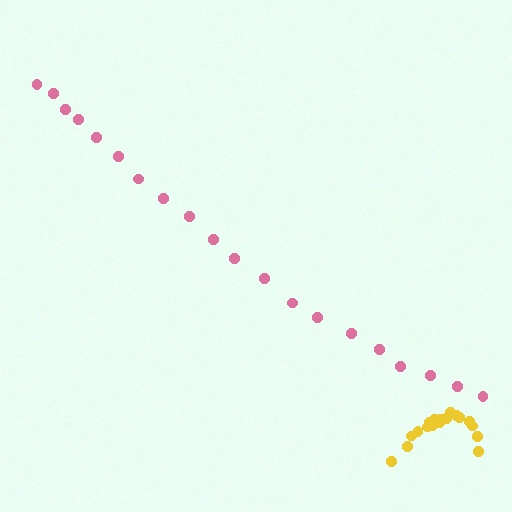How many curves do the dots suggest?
There are 2 distinct paths.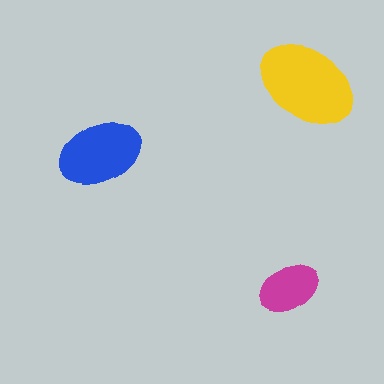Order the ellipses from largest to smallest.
the yellow one, the blue one, the magenta one.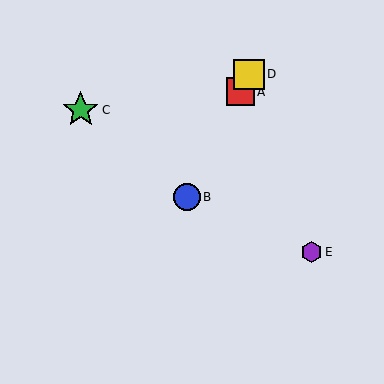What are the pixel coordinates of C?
Object C is at (81, 110).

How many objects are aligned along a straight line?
3 objects (A, B, D) are aligned along a straight line.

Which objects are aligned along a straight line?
Objects A, B, D are aligned along a straight line.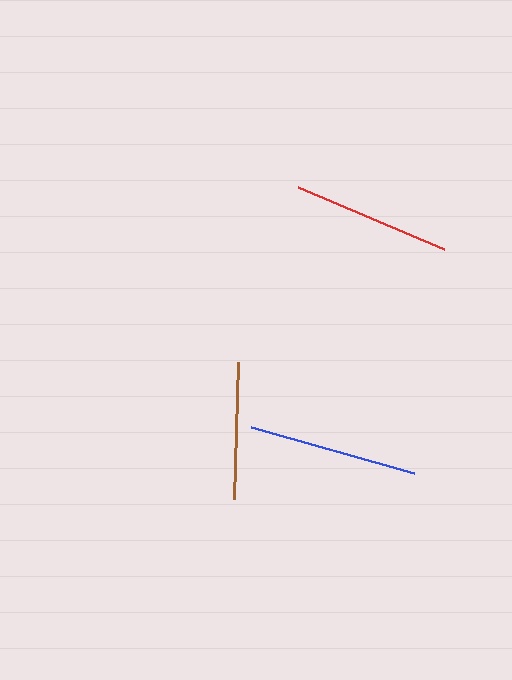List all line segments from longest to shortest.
From longest to shortest: blue, red, brown.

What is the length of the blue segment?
The blue segment is approximately 170 pixels long.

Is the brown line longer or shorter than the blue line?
The blue line is longer than the brown line.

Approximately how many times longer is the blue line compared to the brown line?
The blue line is approximately 1.2 times the length of the brown line.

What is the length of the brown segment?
The brown segment is approximately 138 pixels long.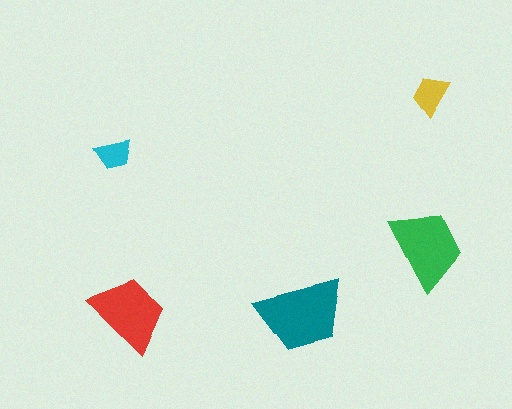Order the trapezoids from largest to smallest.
the teal one, the green one, the red one, the yellow one, the cyan one.